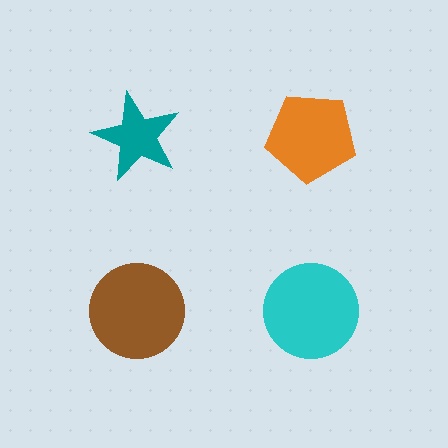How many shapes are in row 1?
2 shapes.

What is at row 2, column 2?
A cyan circle.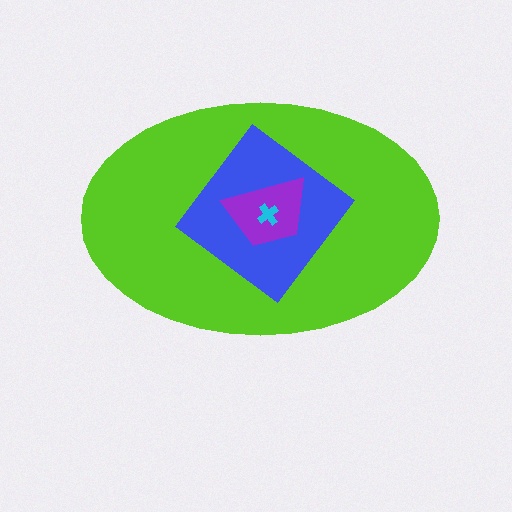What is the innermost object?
The cyan cross.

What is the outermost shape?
The lime ellipse.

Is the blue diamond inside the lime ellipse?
Yes.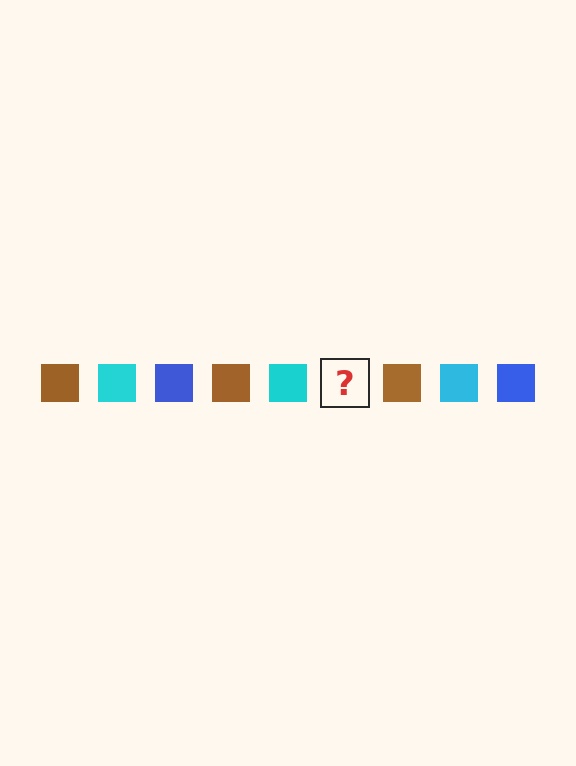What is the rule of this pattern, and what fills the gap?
The rule is that the pattern cycles through brown, cyan, blue squares. The gap should be filled with a blue square.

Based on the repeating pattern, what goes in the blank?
The blank should be a blue square.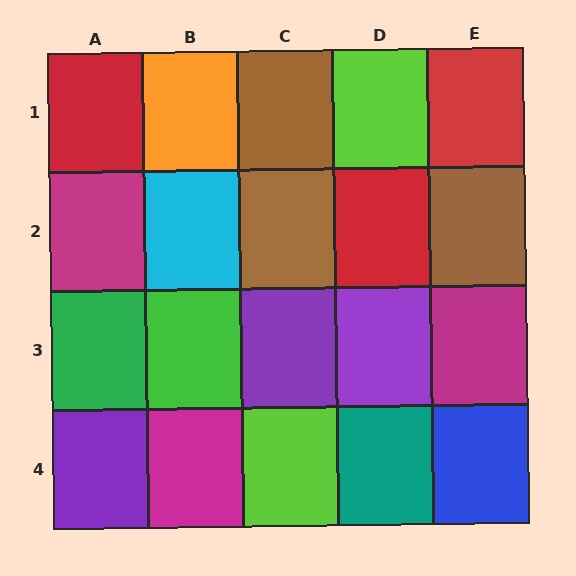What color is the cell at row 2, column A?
Magenta.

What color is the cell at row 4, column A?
Purple.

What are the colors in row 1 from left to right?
Red, orange, brown, lime, red.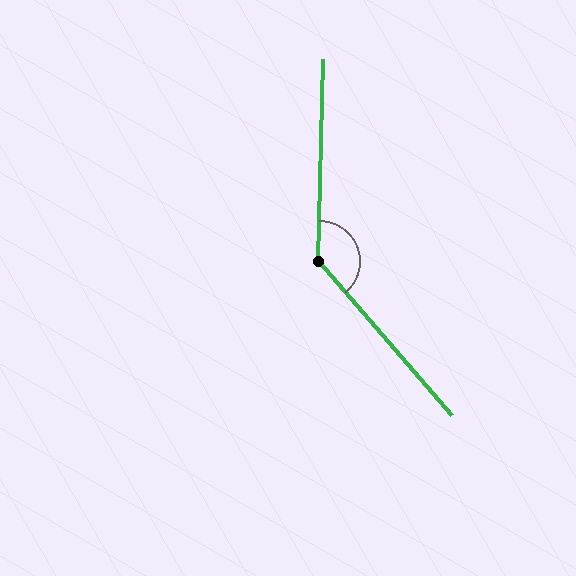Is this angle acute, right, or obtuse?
It is obtuse.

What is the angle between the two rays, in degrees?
Approximately 138 degrees.